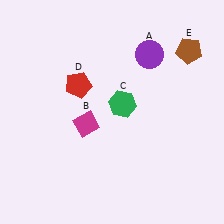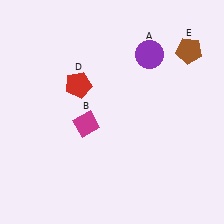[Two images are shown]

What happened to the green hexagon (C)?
The green hexagon (C) was removed in Image 2. It was in the top-right area of Image 1.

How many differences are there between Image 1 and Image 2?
There is 1 difference between the two images.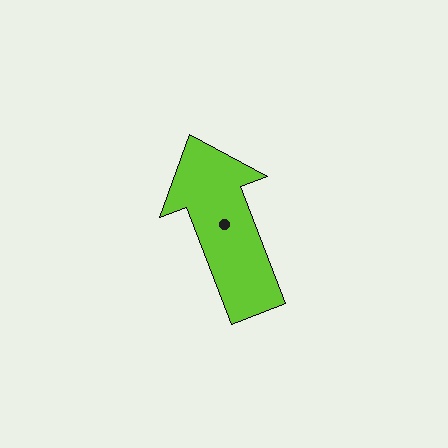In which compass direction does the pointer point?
North.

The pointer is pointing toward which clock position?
Roughly 11 o'clock.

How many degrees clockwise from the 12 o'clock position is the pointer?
Approximately 339 degrees.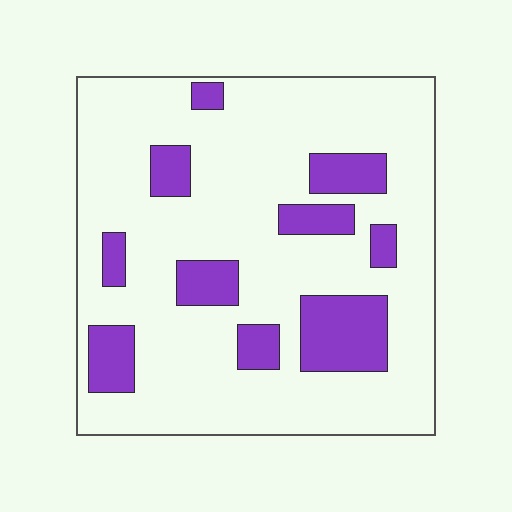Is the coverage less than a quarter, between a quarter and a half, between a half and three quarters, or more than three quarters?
Less than a quarter.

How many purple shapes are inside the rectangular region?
10.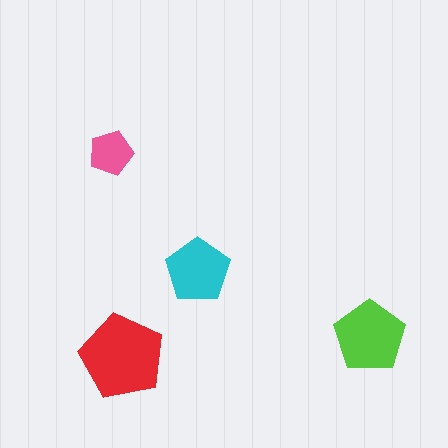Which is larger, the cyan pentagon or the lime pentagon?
The lime one.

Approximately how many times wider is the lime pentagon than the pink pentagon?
About 1.5 times wider.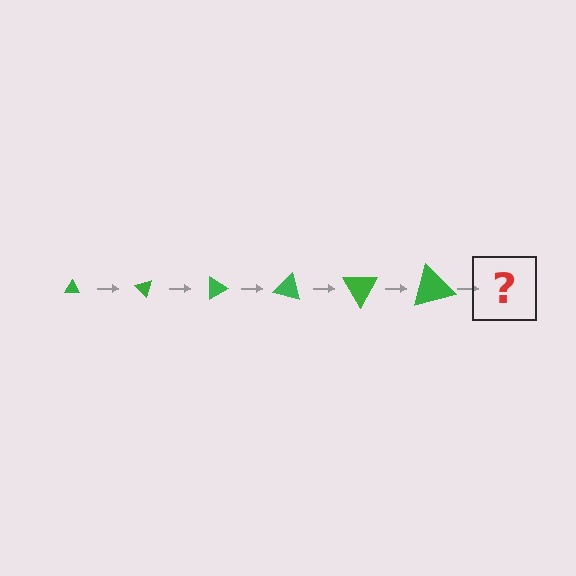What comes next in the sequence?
The next element should be a triangle, larger than the previous one and rotated 270 degrees from the start.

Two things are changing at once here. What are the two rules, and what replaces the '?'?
The two rules are that the triangle grows larger each step and it rotates 45 degrees each step. The '?' should be a triangle, larger than the previous one and rotated 270 degrees from the start.